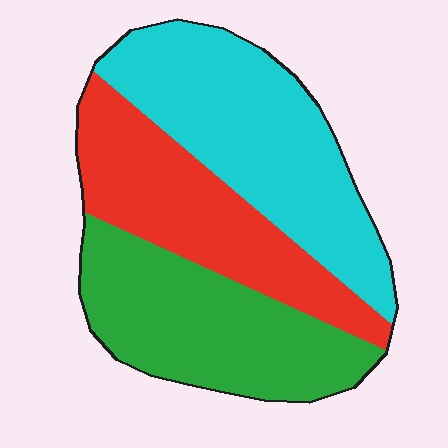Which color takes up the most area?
Cyan, at roughly 40%.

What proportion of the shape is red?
Red covers roughly 30% of the shape.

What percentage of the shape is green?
Green takes up between a quarter and a half of the shape.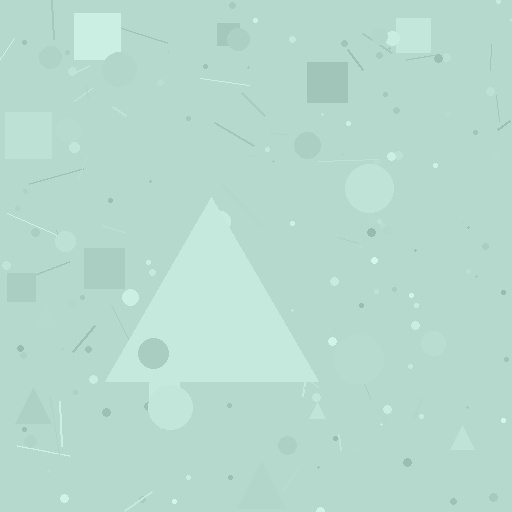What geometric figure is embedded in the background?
A triangle is embedded in the background.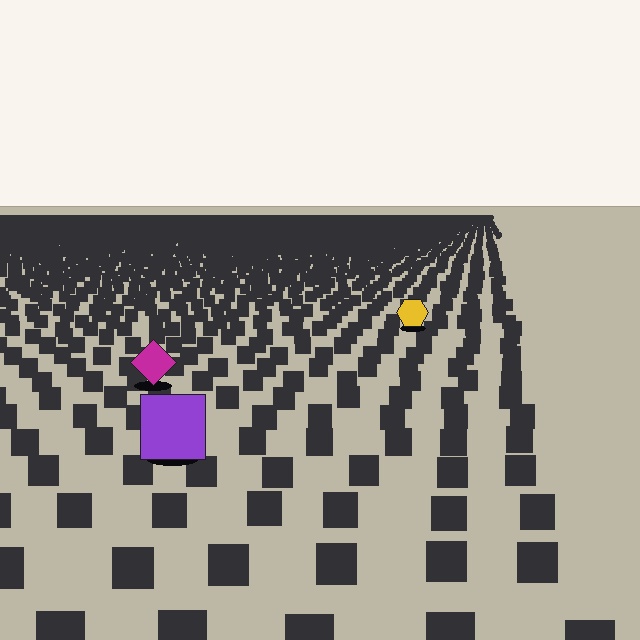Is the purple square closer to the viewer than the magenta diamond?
Yes. The purple square is closer — you can tell from the texture gradient: the ground texture is coarser near it.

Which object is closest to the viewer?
The purple square is closest. The texture marks near it are larger and more spread out.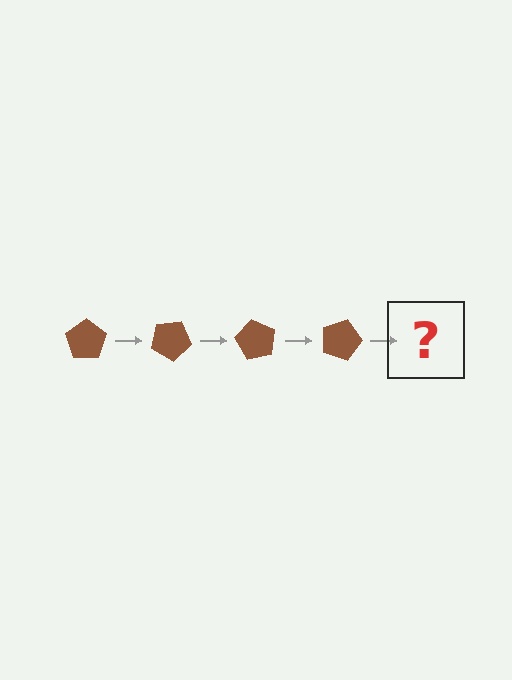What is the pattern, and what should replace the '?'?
The pattern is that the pentagon rotates 30 degrees each step. The '?' should be a brown pentagon rotated 120 degrees.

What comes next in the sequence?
The next element should be a brown pentagon rotated 120 degrees.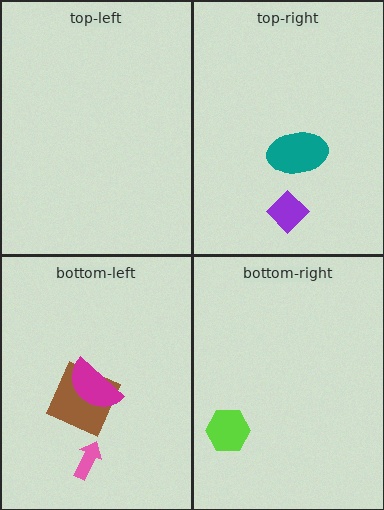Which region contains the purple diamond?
The top-right region.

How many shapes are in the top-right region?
2.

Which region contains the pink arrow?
The bottom-left region.